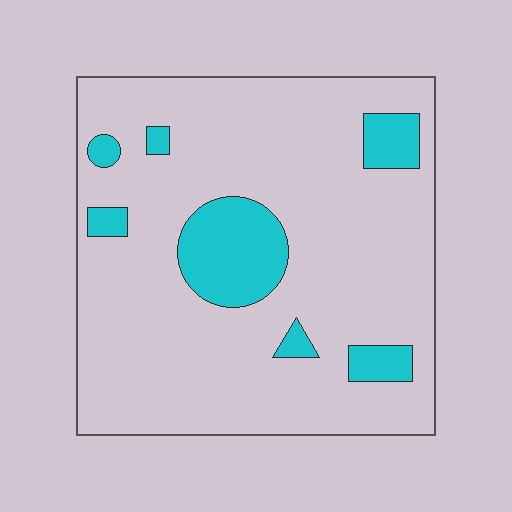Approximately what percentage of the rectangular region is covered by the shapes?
Approximately 15%.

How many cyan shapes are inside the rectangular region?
7.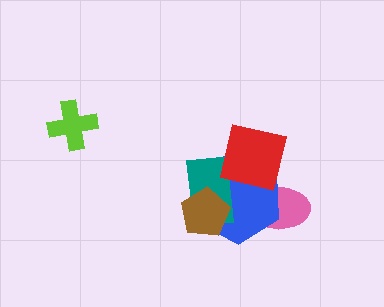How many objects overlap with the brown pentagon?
2 objects overlap with the brown pentagon.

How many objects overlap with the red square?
3 objects overlap with the red square.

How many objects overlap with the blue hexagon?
4 objects overlap with the blue hexagon.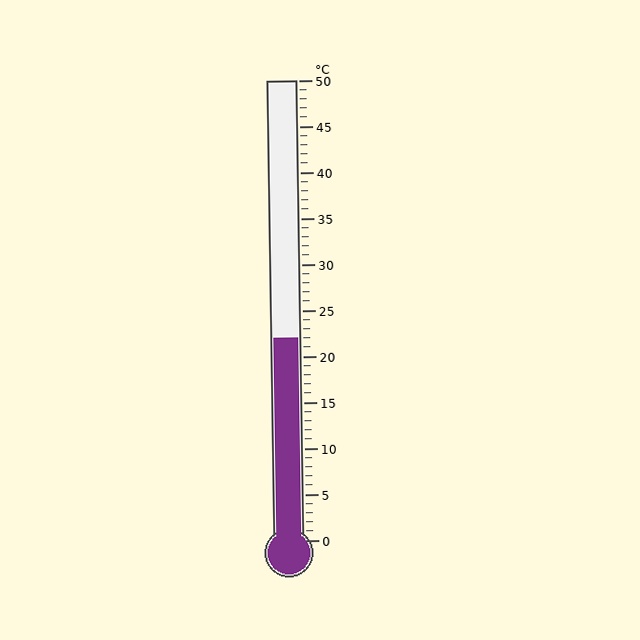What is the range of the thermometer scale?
The thermometer scale ranges from 0°C to 50°C.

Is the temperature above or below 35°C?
The temperature is below 35°C.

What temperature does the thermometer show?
The thermometer shows approximately 22°C.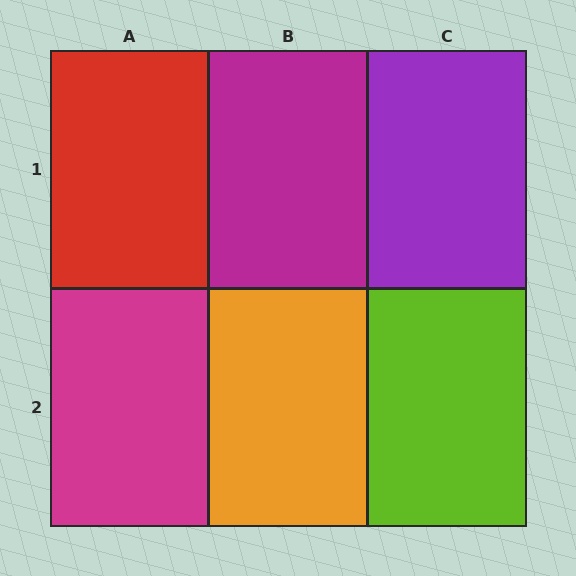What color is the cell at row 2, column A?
Magenta.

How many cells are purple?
1 cell is purple.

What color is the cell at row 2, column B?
Orange.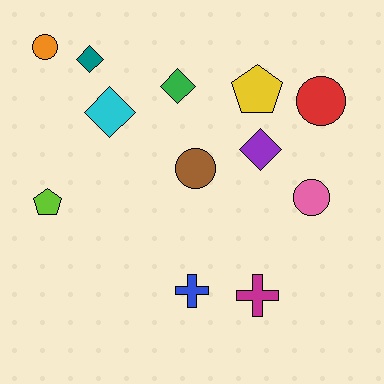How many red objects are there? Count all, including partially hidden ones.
There is 1 red object.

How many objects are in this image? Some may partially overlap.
There are 12 objects.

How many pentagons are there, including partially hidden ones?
There are 2 pentagons.